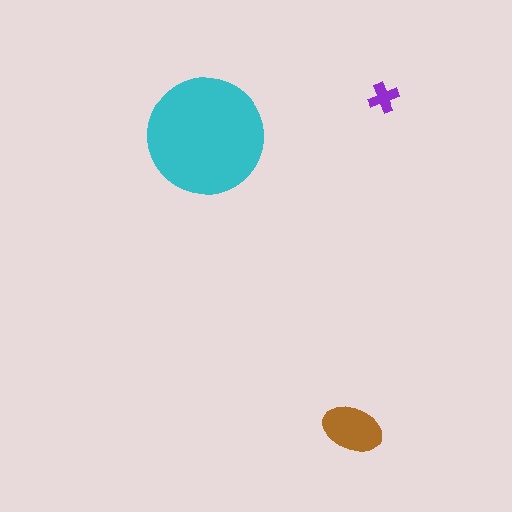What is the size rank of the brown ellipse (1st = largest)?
2nd.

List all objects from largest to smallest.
The cyan circle, the brown ellipse, the purple cross.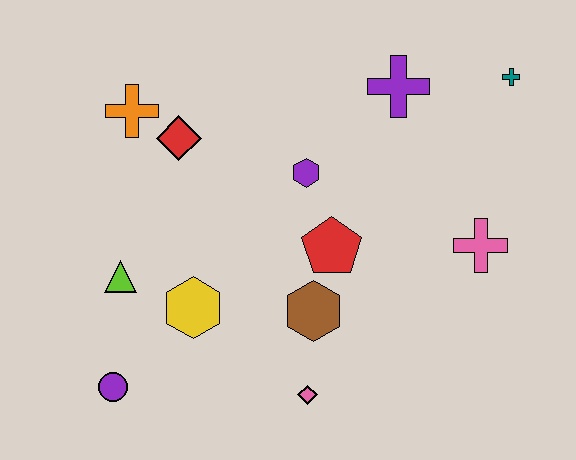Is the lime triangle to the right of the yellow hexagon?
No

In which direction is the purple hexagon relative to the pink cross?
The purple hexagon is to the left of the pink cross.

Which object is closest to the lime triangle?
The yellow hexagon is closest to the lime triangle.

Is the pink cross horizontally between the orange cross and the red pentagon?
No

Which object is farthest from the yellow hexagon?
The teal cross is farthest from the yellow hexagon.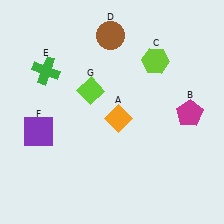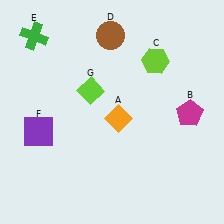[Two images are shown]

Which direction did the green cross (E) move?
The green cross (E) moved up.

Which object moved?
The green cross (E) moved up.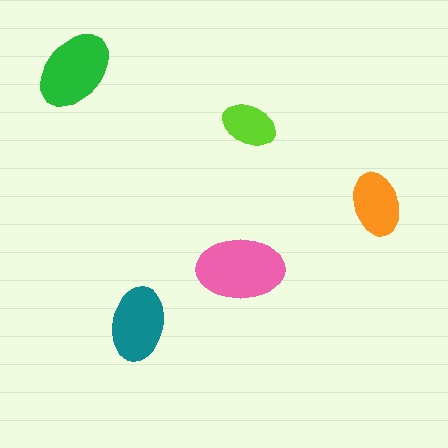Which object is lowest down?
The teal ellipse is bottommost.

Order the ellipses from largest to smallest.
the pink one, the green one, the teal one, the orange one, the lime one.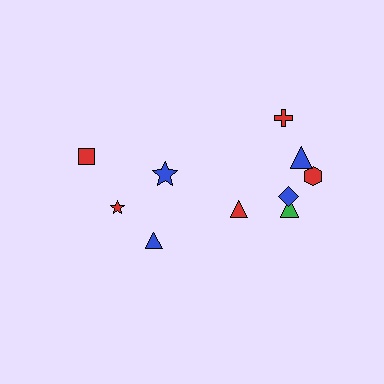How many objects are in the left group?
There are 4 objects.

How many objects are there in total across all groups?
There are 10 objects.